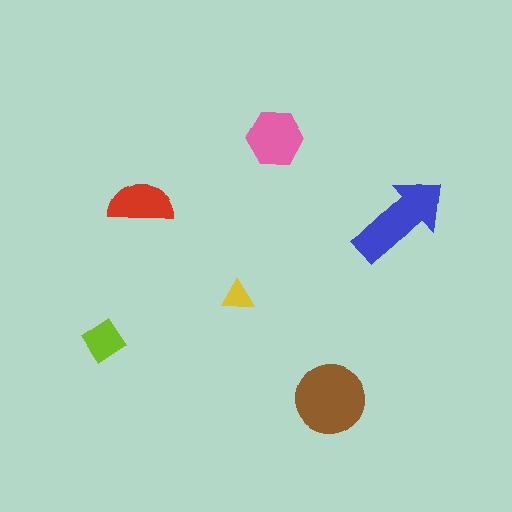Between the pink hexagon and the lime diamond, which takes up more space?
The pink hexagon.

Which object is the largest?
The brown circle.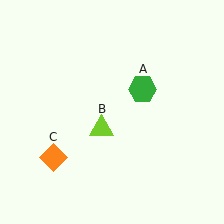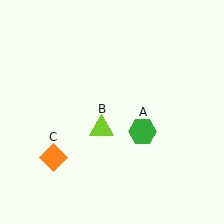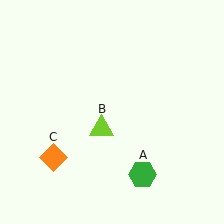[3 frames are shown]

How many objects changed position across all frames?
1 object changed position: green hexagon (object A).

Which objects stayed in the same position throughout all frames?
Lime triangle (object B) and orange diamond (object C) remained stationary.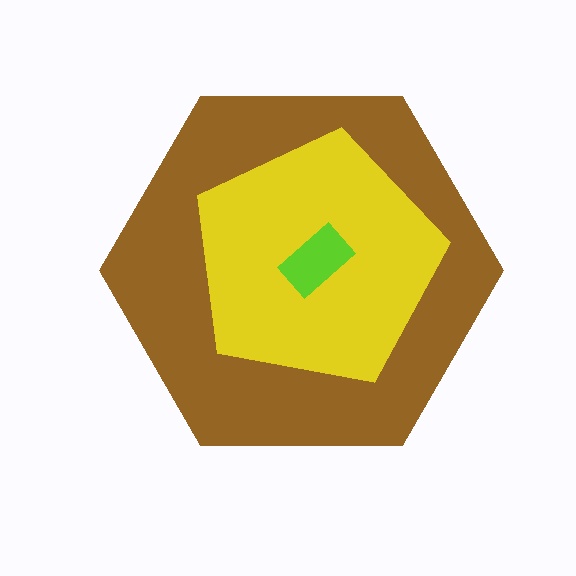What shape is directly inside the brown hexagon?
The yellow pentagon.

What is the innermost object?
The lime rectangle.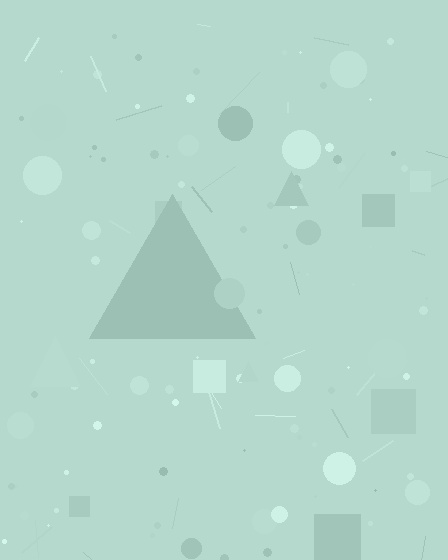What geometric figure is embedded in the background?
A triangle is embedded in the background.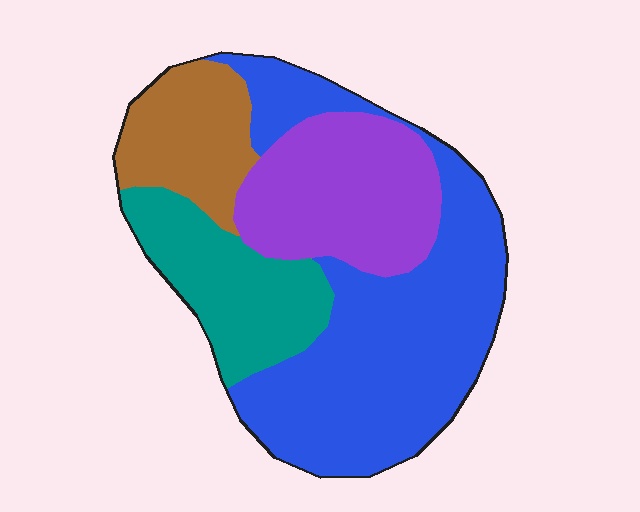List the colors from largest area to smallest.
From largest to smallest: blue, purple, teal, brown.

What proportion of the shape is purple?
Purple takes up about one quarter (1/4) of the shape.